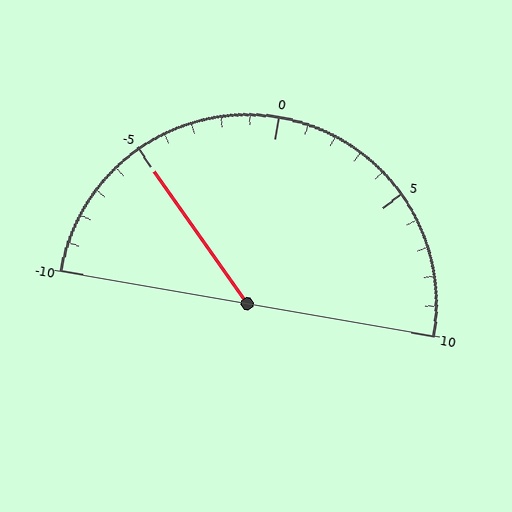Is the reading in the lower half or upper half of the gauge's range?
The reading is in the lower half of the range (-10 to 10).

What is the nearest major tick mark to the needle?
The nearest major tick mark is -5.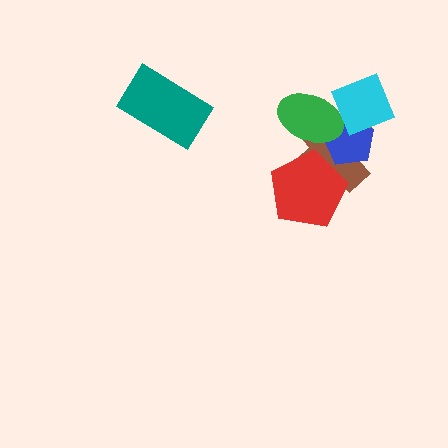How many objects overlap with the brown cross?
4 objects overlap with the brown cross.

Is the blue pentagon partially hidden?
Yes, it is partially covered by another shape.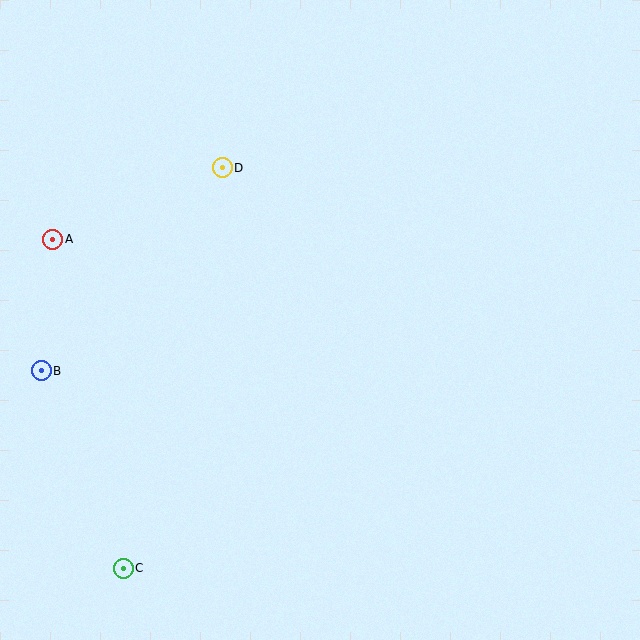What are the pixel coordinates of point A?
Point A is at (53, 239).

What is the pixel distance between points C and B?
The distance between C and B is 214 pixels.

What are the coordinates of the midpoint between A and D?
The midpoint between A and D is at (138, 203).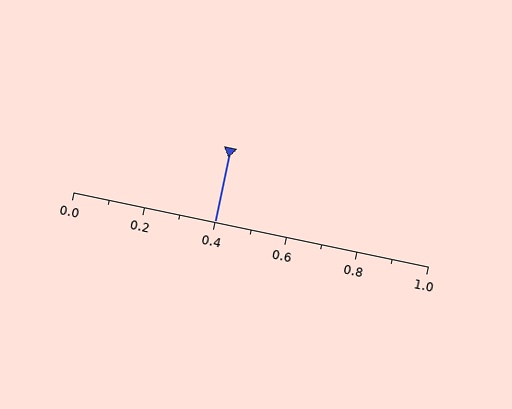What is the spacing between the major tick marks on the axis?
The major ticks are spaced 0.2 apart.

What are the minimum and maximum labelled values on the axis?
The axis runs from 0.0 to 1.0.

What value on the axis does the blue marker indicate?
The marker indicates approximately 0.4.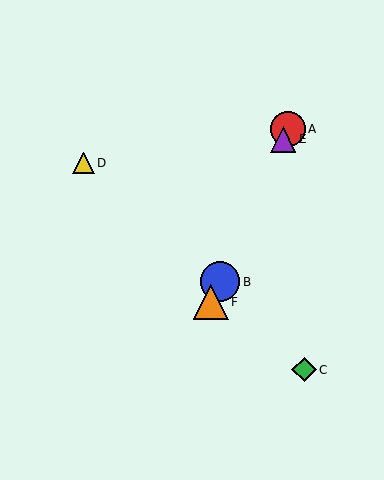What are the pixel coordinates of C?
Object C is at (304, 370).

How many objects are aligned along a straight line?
4 objects (A, B, E, F) are aligned along a straight line.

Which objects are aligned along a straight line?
Objects A, B, E, F are aligned along a straight line.